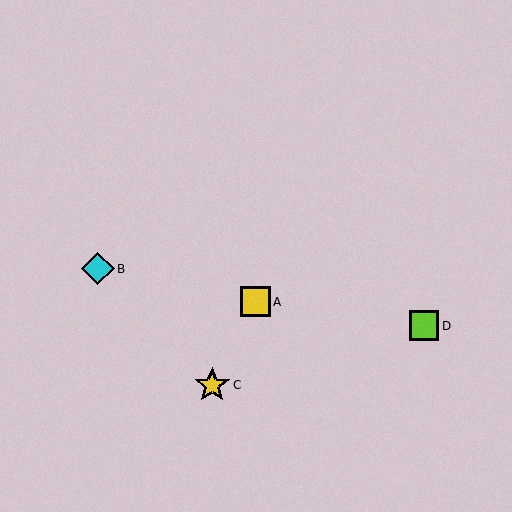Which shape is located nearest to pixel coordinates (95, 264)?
The cyan diamond (labeled B) at (98, 269) is nearest to that location.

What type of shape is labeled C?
Shape C is a yellow star.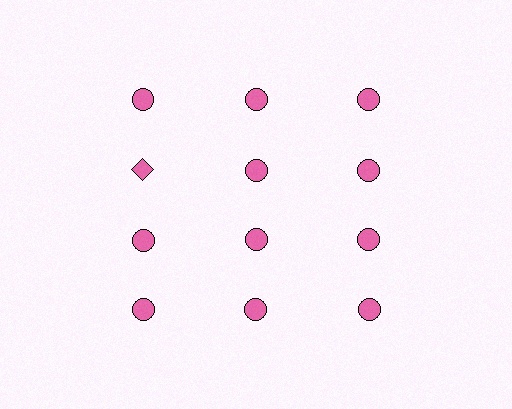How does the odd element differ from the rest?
It has a different shape: diamond instead of circle.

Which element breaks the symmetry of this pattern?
The pink diamond in the second row, leftmost column breaks the symmetry. All other shapes are pink circles.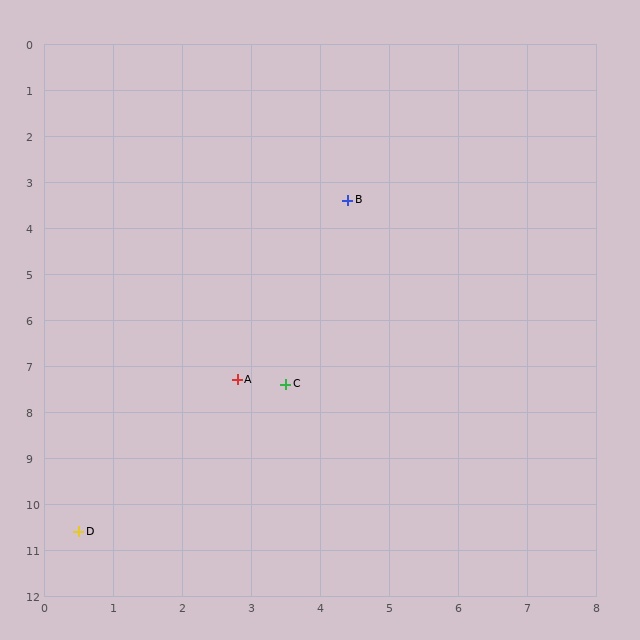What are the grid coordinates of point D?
Point D is at approximately (0.5, 10.6).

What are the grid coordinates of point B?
Point B is at approximately (4.4, 3.4).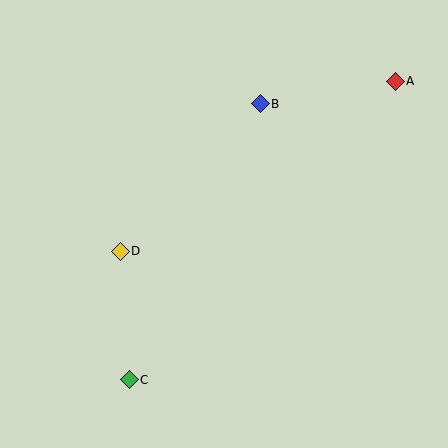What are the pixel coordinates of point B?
Point B is at (260, 104).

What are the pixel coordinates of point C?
Point C is at (129, 380).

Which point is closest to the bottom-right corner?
Point C is closest to the bottom-right corner.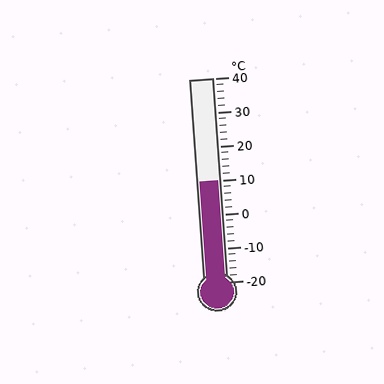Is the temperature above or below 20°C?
The temperature is below 20°C.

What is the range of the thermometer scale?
The thermometer scale ranges from -20°C to 40°C.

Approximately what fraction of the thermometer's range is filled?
The thermometer is filled to approximately 50% of its range.